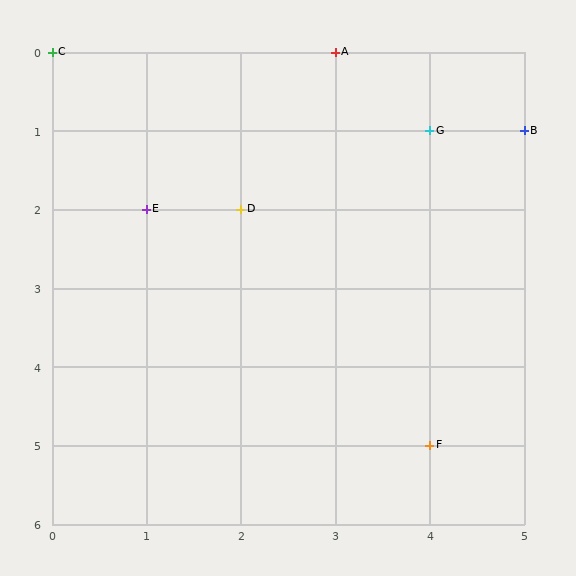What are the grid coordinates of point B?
Point B is at grid coordinates (5, 1).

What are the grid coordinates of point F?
Point F is at grid coordinates (4, 5).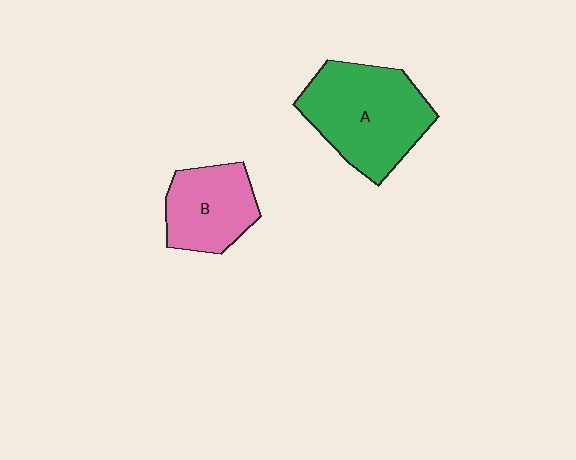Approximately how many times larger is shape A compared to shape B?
Approximately 1.6 times.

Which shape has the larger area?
Shape A (green).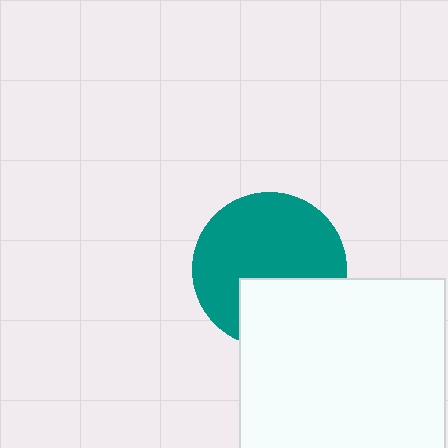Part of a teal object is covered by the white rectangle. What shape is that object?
It is a circle.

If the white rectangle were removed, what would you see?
You would see the complete teal circle.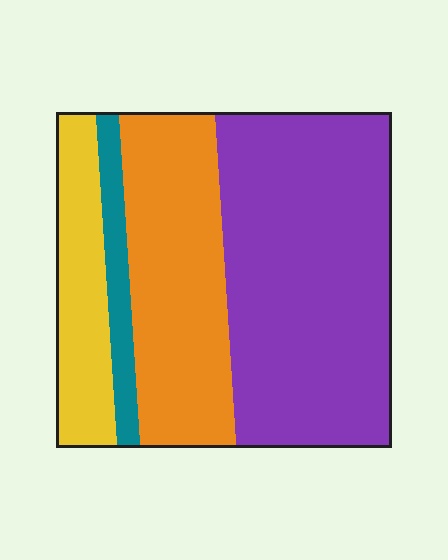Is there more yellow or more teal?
Yellow.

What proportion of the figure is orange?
Orange covers around 30% of the figure.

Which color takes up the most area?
Purple, at roughly 50%.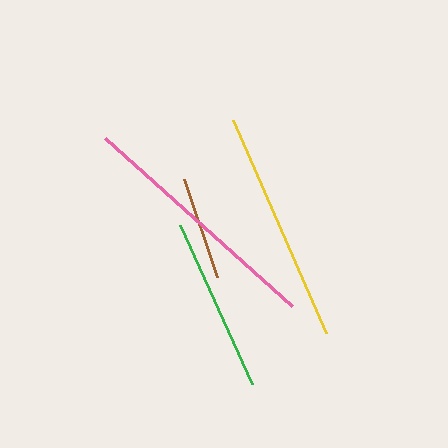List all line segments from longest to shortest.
From longest to shortest: pink, yellow, green, brown.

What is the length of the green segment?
The green segment is approximately 174 pixels long.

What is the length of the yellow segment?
The yellow segment is approximately 233 pixels long.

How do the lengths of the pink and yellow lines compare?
The pink and yellow lines are approximately the same length.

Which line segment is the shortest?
The brown line is the shortest at approximately 103 pixels.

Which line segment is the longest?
The pink line is the longest at approximately 251 pixels.